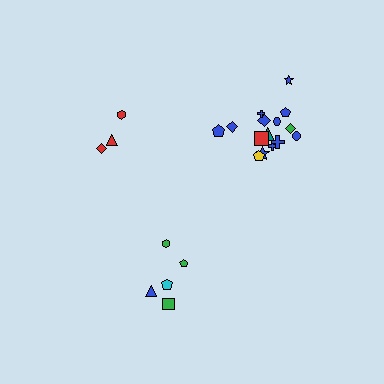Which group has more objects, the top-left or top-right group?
The top-right group.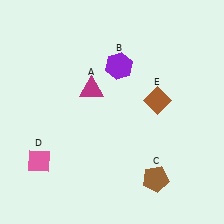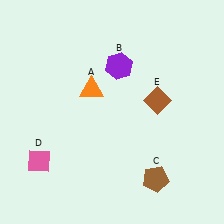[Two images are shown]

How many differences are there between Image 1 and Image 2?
There is 1 difference between the two images.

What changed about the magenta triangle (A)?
In Image 1, A is magenta. In Image 2, it changed to orange.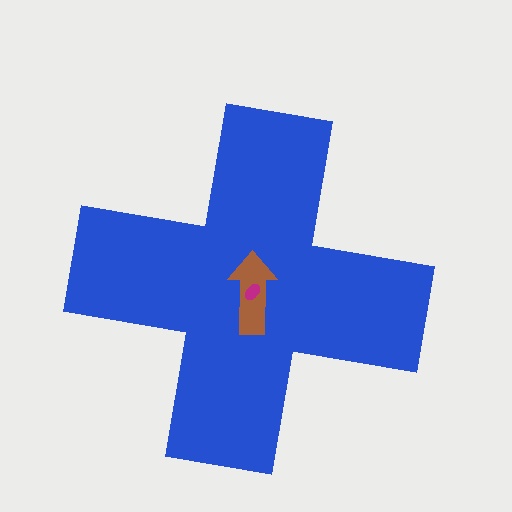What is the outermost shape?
The blue cross.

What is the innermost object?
The magenta ellipse.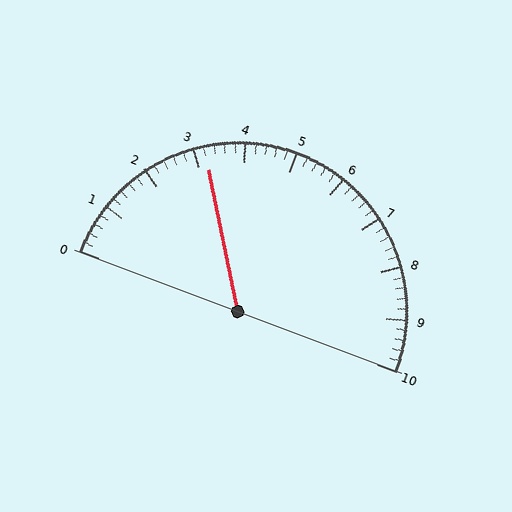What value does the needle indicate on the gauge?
The needle indicates approximately 3.2.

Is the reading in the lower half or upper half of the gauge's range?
The reading is in the lower half of the range (0 to 10).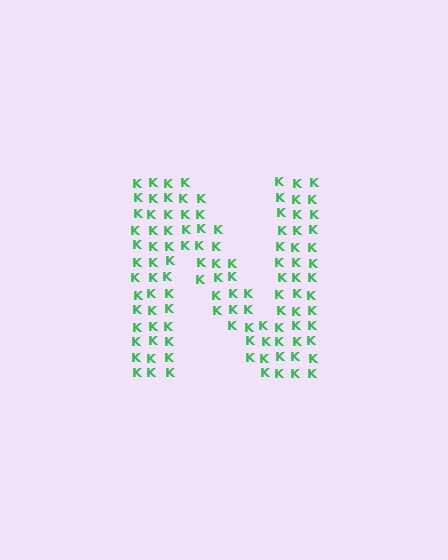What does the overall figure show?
The overall figure shows the letter N.